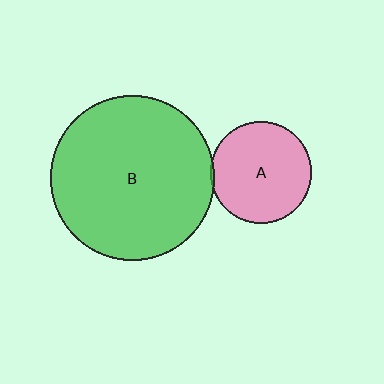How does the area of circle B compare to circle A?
Approximately 2.7 times.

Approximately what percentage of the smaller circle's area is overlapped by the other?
Approximately 5%.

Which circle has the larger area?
Circle B (green).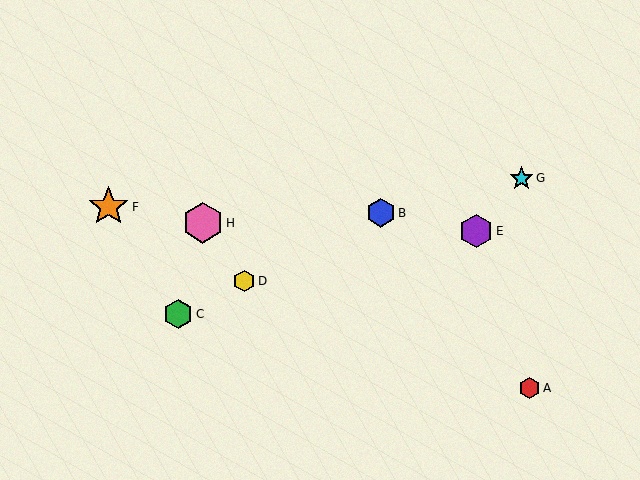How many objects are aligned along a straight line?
3 objects (B, C, D) are aligned along a straight line.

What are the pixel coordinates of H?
Object H is at (203, 223).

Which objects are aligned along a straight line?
Objects B, C, D are aligned along a straight line.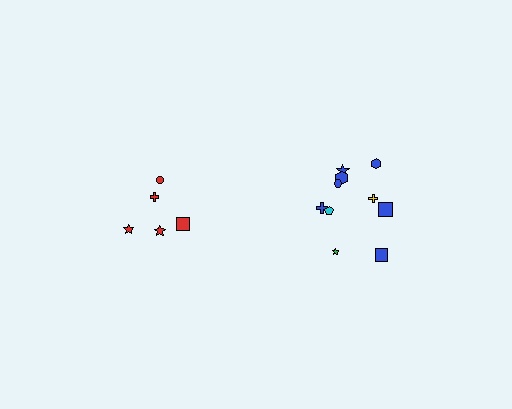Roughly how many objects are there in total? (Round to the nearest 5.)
Roughly 15 objects in total.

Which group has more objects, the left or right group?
The right group.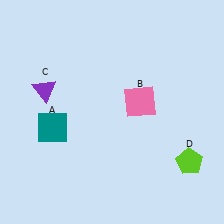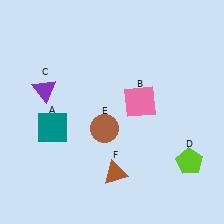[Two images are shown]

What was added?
A brown circle (E), a brown triangle (F) were added in Image 2.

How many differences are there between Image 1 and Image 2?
There are 2 differences between the two images.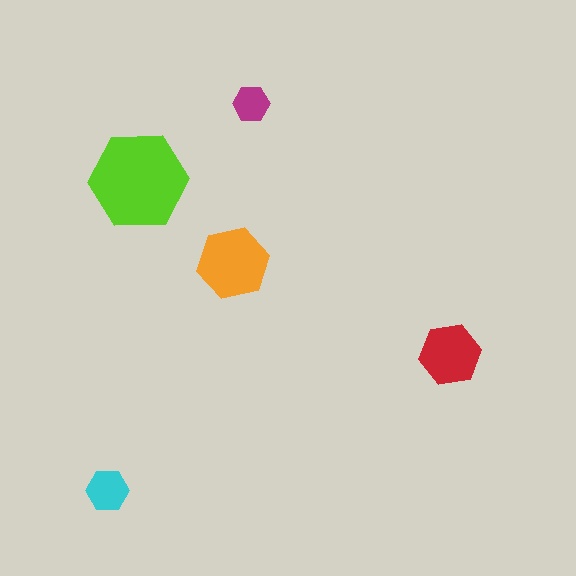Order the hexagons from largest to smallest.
the lime one, the orange one, the red one, the cyan one, the magenta one.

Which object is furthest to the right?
The red hexagon is rightmost.